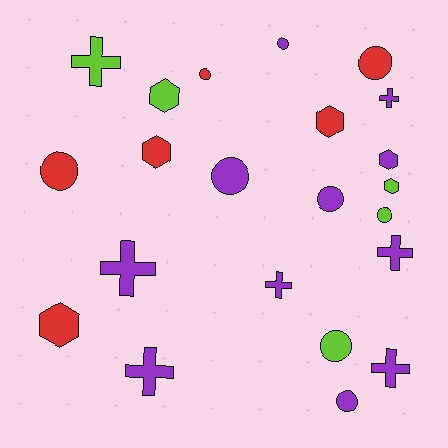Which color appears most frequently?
Purple, with 11 objects.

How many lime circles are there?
There are 2 lime circles.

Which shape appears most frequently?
Circle, with 9 objects.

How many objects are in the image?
There are 22 objects.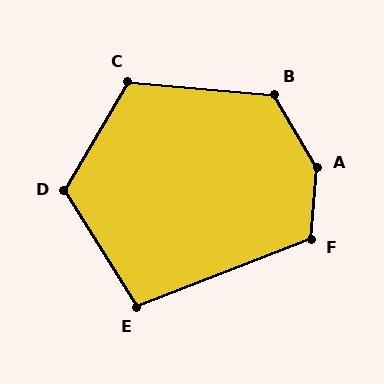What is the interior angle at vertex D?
Approximately 118 degrees (obtuse).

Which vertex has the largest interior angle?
A, at approximately 144 degrees.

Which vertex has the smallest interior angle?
E, at approximately 100 degrees.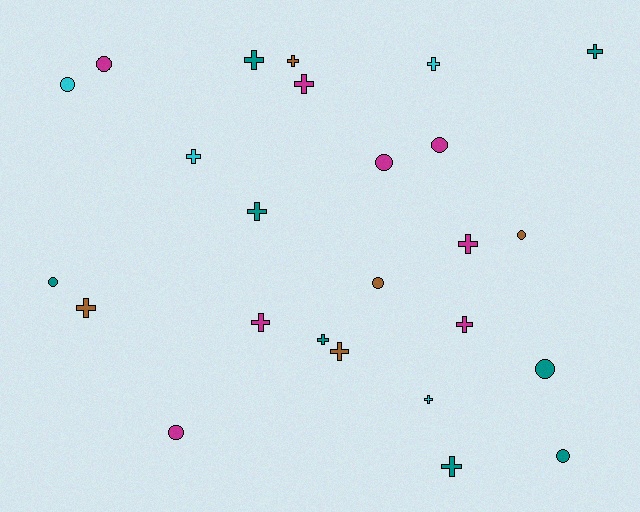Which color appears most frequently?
Teal, with 8 objects.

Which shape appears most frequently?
Cross, with 15 objects.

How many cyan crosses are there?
There are 3 cyan crosses.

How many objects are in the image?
There are 25 objects.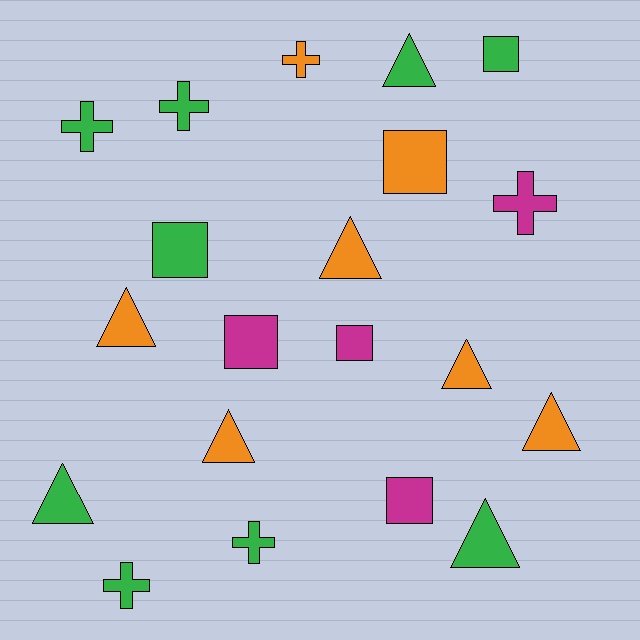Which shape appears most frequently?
Triangle, with 8 objects.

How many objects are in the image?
There are 20 objects.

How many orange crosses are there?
There is 1 orange cross.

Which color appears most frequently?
Green, with 9 objects.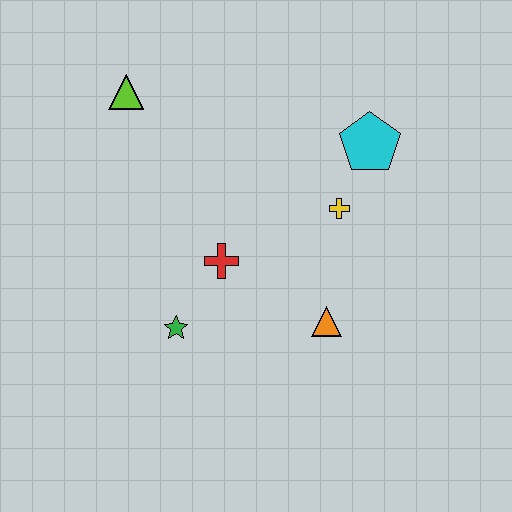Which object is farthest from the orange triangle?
The lime triangle is farthest from the orange triangle.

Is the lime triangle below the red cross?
No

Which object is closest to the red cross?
The green star is closest to the red cross.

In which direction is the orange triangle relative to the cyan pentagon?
The orange triangle is below the cyan pentagon.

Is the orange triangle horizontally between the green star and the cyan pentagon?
Yes